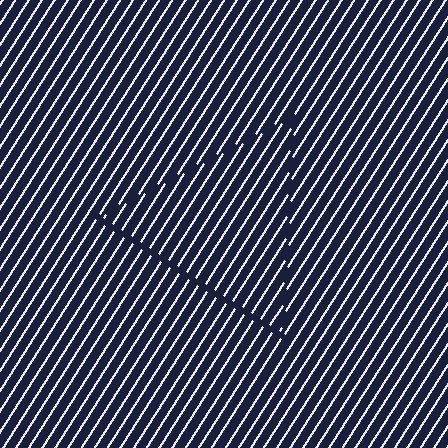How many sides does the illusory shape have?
3 sides — the line-ends trace a triangle.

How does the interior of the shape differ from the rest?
The interior of the shape contains the same grating, shifted by half a period — the contour is defined by the phase discontinuity where line-ends from the inner and outer gratings abut.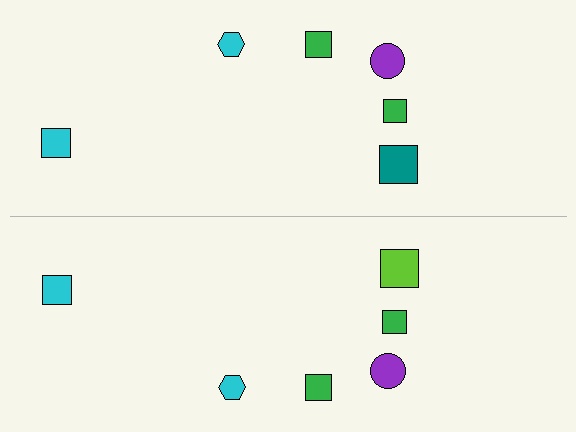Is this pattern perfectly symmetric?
No, the pattern is not perfectly symmetric. The lime square on the bottom side breaks the symmetry — its mirror counterpart is teal.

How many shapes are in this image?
There are 12 shapes in this image.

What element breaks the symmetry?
The lime square on the bottom side breaks the symmetry — its mirror counterpart is teal.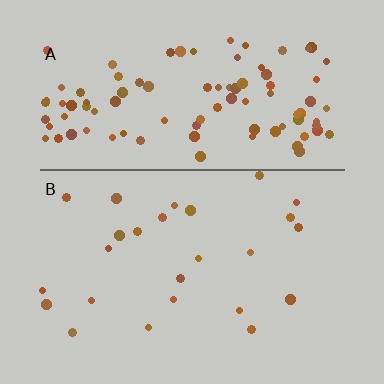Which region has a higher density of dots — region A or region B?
A (the top).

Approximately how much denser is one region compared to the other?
Approximately 4.1× — region A over region B.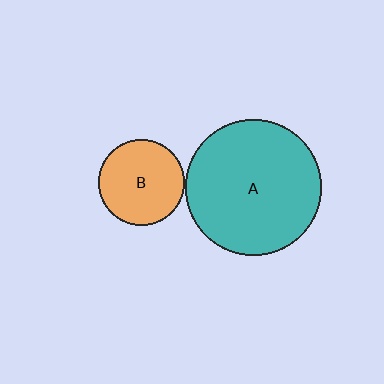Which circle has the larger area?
Circle A (teal).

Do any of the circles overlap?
No, none of the circles overlap.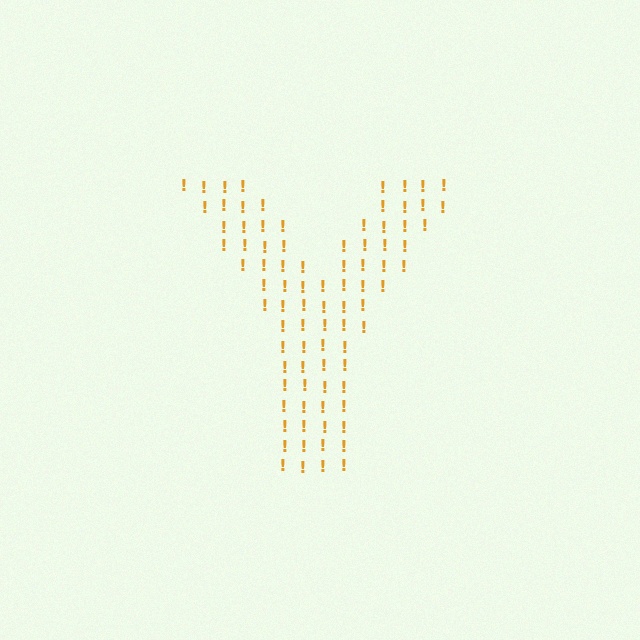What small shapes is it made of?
It is made of small exclamation marks.